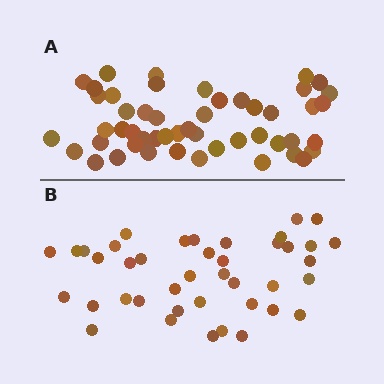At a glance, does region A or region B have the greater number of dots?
Region A (the top region) has more dots.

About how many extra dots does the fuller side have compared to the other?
Region A has roughly 8 or so more dots than region B.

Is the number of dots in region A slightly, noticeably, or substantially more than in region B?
Region A has only slightly more — the two regions are fairly close. The ratio is roughly 1.2 to 1.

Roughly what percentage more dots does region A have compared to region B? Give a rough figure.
About 20% more.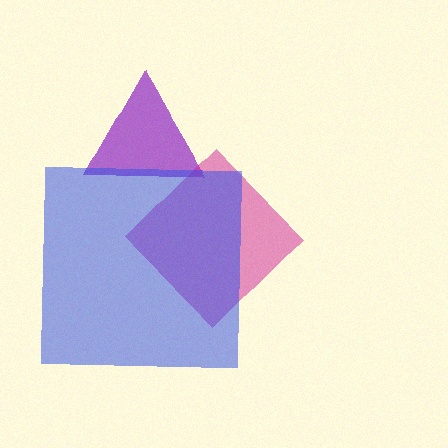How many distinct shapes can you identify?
There are 3 distinct shapes: a purple triangle, a magenta diamond, a blue square.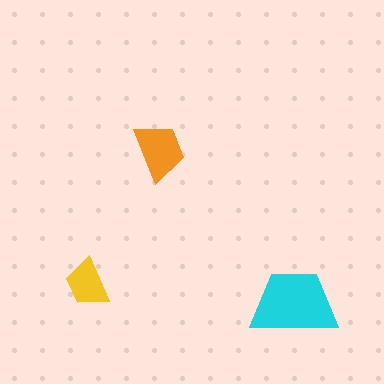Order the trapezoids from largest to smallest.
the cyan one, the orange one, the yellow one.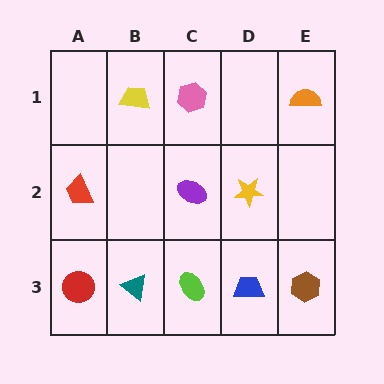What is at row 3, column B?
A teal triangle.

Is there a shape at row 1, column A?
No, that cell is empty.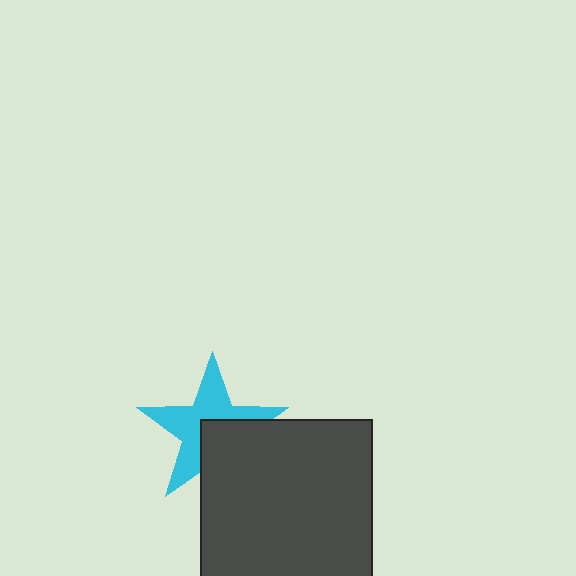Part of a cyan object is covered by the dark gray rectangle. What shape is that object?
It is a star.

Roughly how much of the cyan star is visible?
About half of it is visible (roughly 61%).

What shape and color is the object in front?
The object in front is a dark gray rectangle.